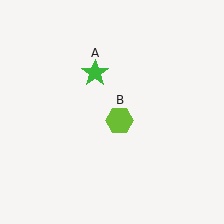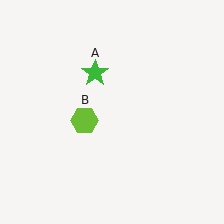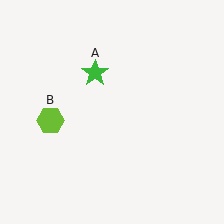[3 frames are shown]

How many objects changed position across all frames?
1 object changed position: lime hexagon (object B).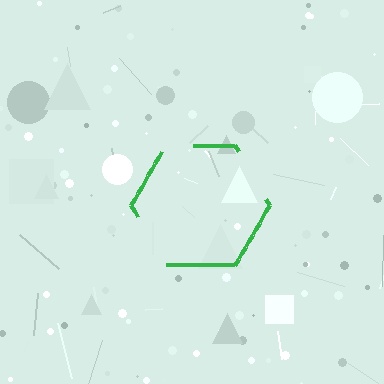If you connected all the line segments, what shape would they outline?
They would outline a hexagon.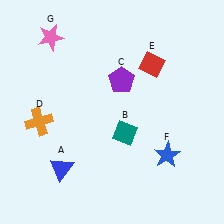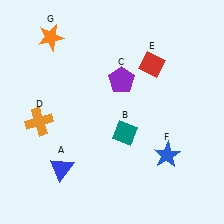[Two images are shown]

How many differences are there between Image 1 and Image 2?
There is 1 difference between the two images.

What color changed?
The star (G) changed from pink in Image 1 to orange in Image 2.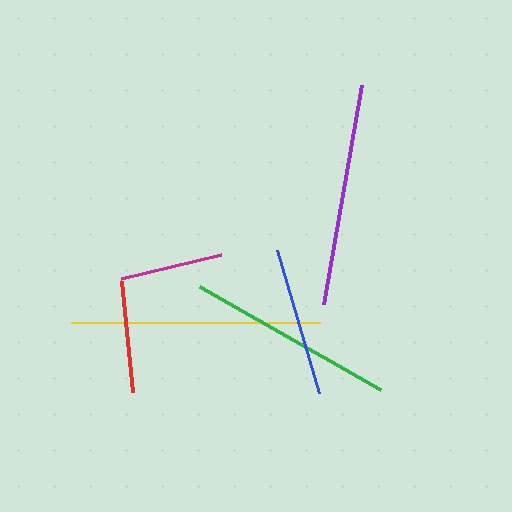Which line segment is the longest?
The yellow line is the longest at approximately 248 pixels.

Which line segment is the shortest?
The magenta line is the shortest at approximately 103 pixels.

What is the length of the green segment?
The green segment is approximately 209 pixels long.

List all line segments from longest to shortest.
From longest to shortest: yellow, purple, green, blue, red, magenta.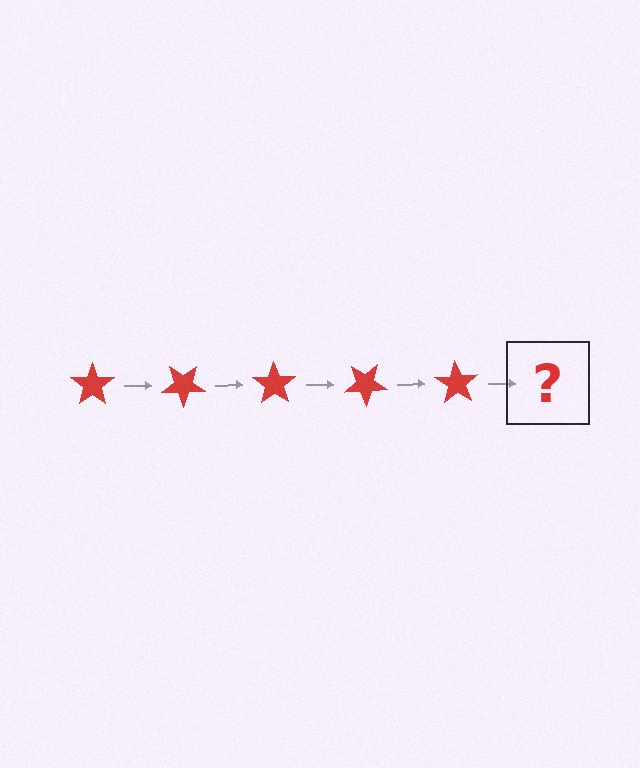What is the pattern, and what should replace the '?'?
The pattern is that the star rotates 35 degrees each step. The '?' should be a red star rotated 175 degrees.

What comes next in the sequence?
The next element should be a red star rotated 175 degrees.